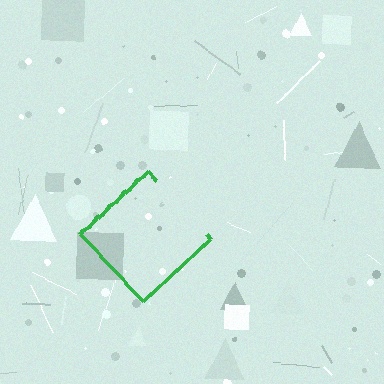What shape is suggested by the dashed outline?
The dashed outline suggests a diamond.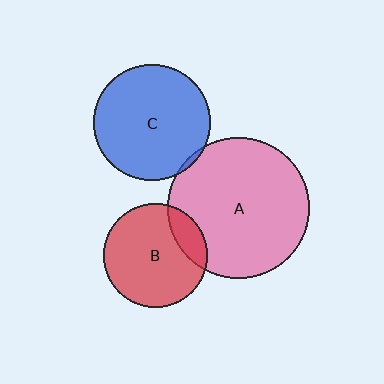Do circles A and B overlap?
Yes.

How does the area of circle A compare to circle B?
Approximately 1.8 times.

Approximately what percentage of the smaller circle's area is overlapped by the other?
Approximately 15%.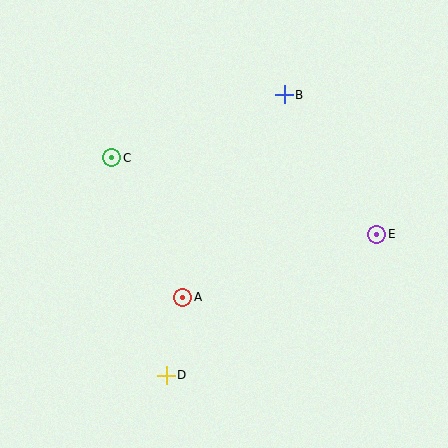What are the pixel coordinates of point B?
Point B is at (284, 95).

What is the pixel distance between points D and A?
The distance between D and A is 80 pixels.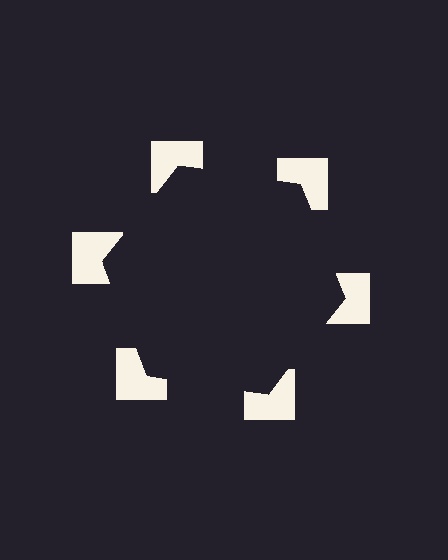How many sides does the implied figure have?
6 sides.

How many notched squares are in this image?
There are 6 — one at each vertex of the illusory hexagon.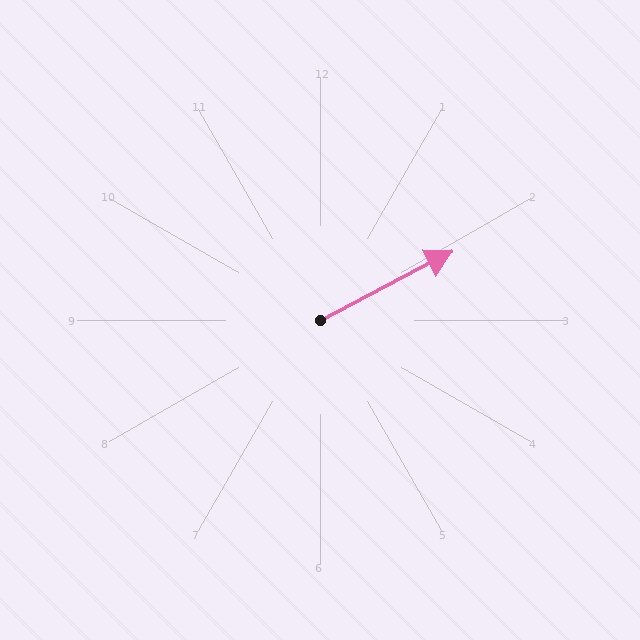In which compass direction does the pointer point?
Northeast.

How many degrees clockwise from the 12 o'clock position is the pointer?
Approximately 62 degrees.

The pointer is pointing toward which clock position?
Roughly 2 o'clock.